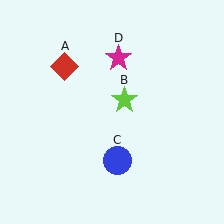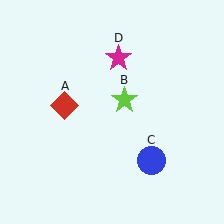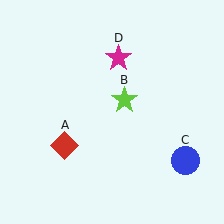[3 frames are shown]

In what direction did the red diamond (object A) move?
The red diamond (object A) moved down.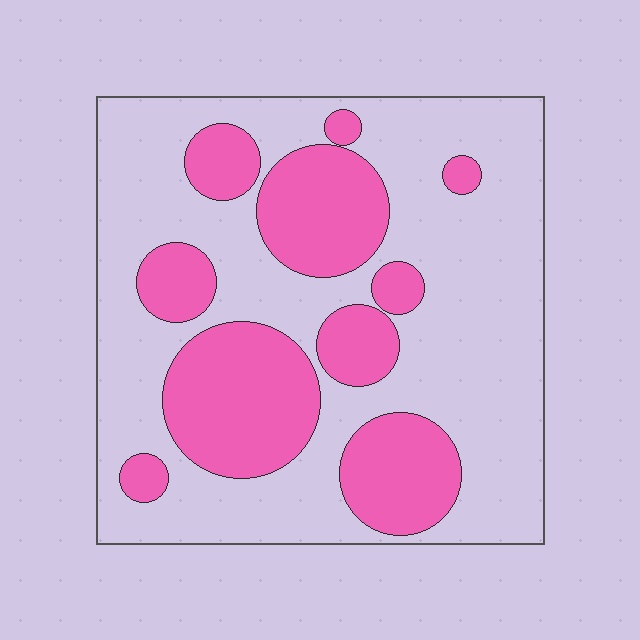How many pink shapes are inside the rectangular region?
10.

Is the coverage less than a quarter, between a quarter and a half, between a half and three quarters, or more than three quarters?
Between a quarter and a half.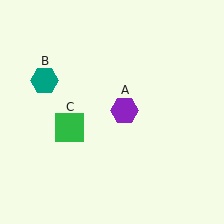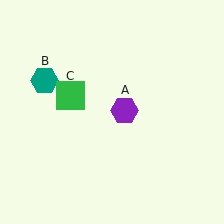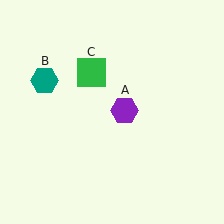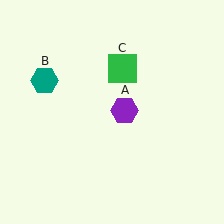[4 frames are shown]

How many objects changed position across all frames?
1 object changed position: green square (object C).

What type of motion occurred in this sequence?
The green square (object C) rotated clockwise around the center of the scene.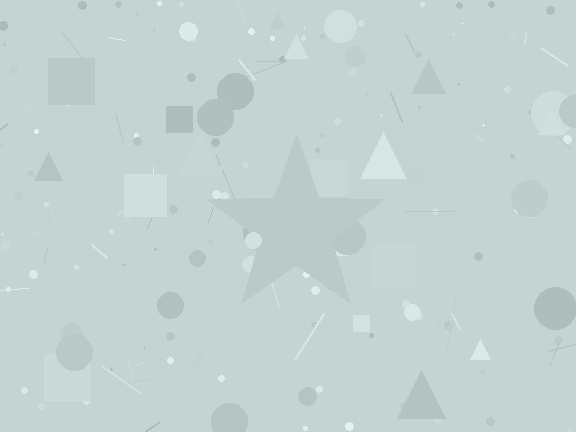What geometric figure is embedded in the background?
A star is embedded in the background.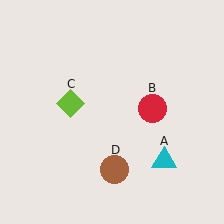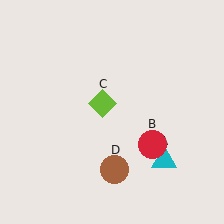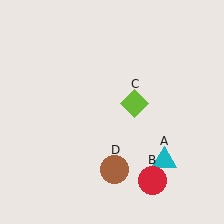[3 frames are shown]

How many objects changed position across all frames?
2 objects changed position: red circle (object B), lime diamond (object C).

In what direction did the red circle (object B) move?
The red circle (object B) moved down.